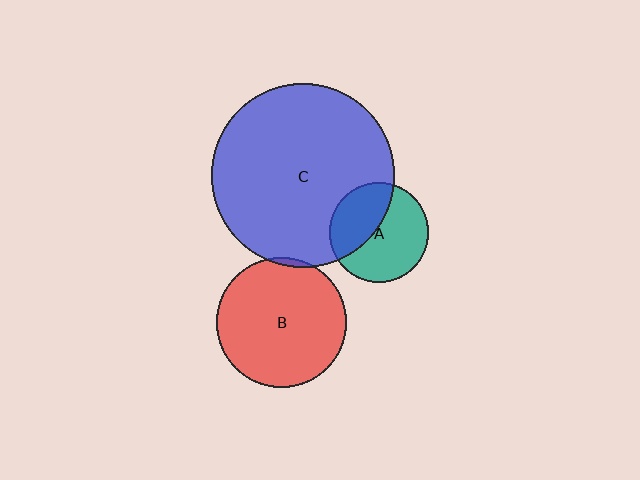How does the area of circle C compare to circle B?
Approximately 2.0 times.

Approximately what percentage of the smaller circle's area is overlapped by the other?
Approximately 5%.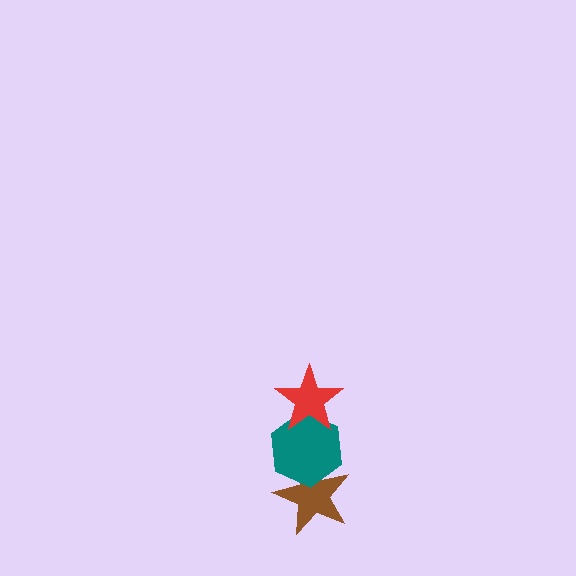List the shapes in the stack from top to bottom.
From top to bottom: the red star, the teal hexagon, the brown star.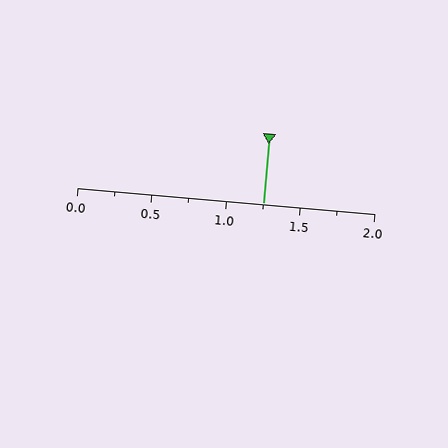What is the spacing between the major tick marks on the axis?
The major ticks are spaced 0.5 apart.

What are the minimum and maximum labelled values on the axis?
The axis runs from 0.0 to 2.0.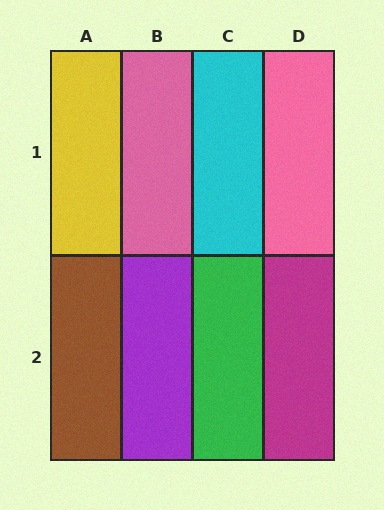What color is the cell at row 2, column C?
Green.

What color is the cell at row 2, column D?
Magenta.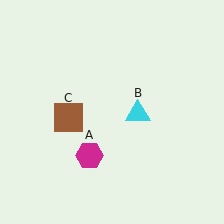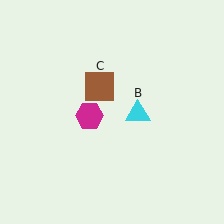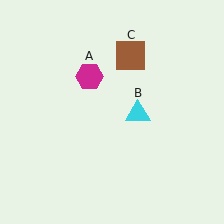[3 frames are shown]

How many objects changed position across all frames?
2 objects changed position: magenta hexagon (object A), brown square (object C).